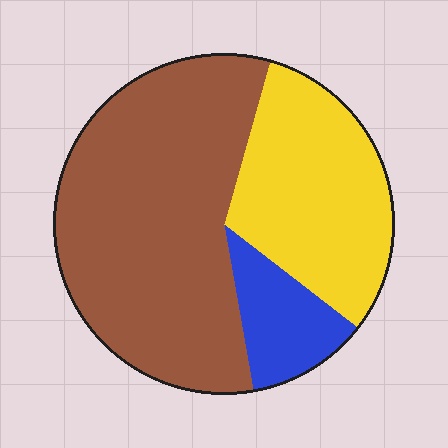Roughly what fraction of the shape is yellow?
Yellow covers 31% of the shape.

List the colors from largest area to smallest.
From largest to smallest: brown, yellow, blue.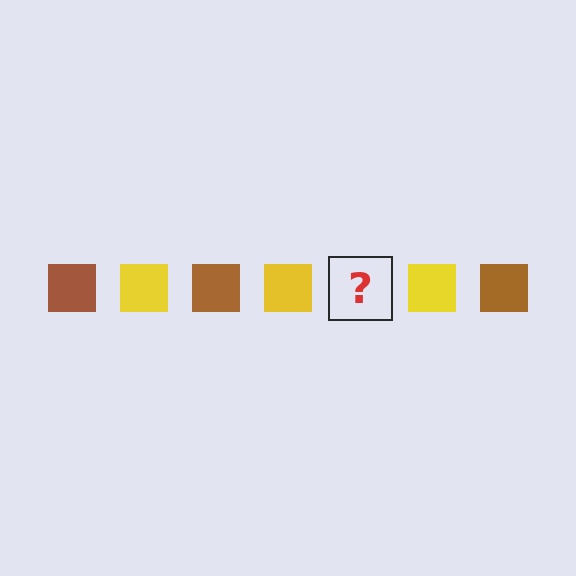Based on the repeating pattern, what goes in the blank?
The blank should be a brown square.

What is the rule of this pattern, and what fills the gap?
The rule is that the pattern cycles through brown, yellow squares. The gap should be filled with a brown square.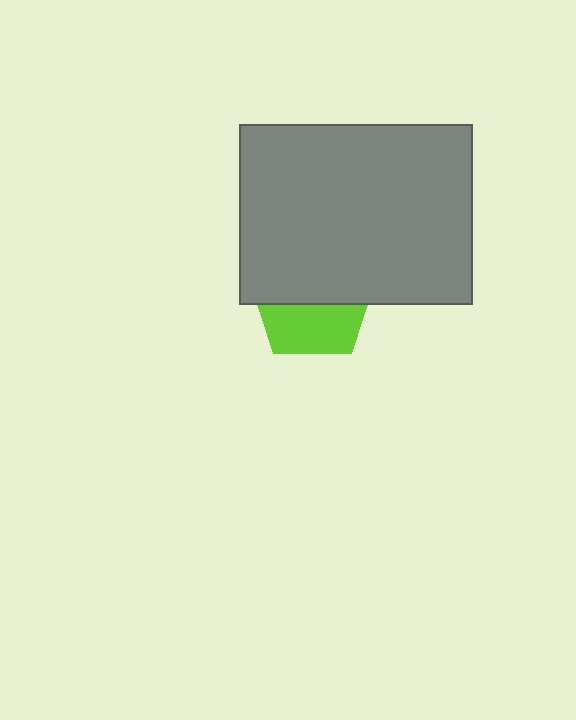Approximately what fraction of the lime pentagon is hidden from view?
Roughly 57% of the lime pentagon is hidden behind the gray rectangle.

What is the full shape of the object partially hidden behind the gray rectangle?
The partially hidden object is a lime pentagon.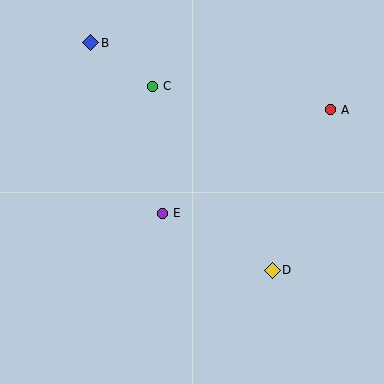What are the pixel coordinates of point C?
Point C is at (153, 86).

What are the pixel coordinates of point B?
Point B is at (91, 43).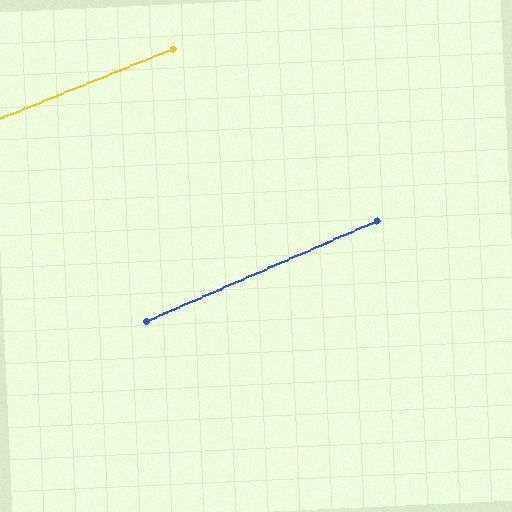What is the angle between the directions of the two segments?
Approximately 2 degrees.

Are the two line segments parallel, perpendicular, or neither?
Parallel — their directions differ by only 1.7°.